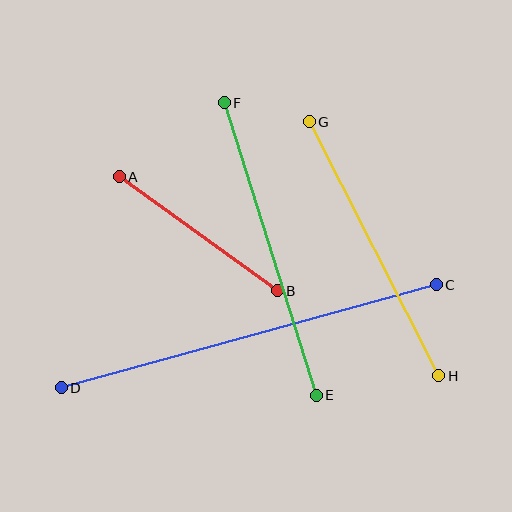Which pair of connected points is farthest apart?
Points C and D are farthest apart.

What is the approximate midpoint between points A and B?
The midpoint is at approximately (198, 234) pixels.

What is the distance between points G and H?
The distance is approximately 285 pixels.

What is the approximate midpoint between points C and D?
The midpoint is at approximately (249, 336) pixels.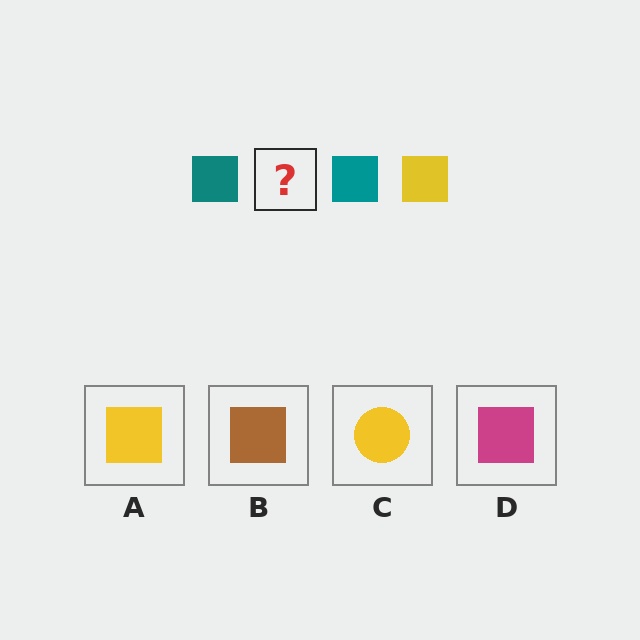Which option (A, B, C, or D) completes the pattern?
A.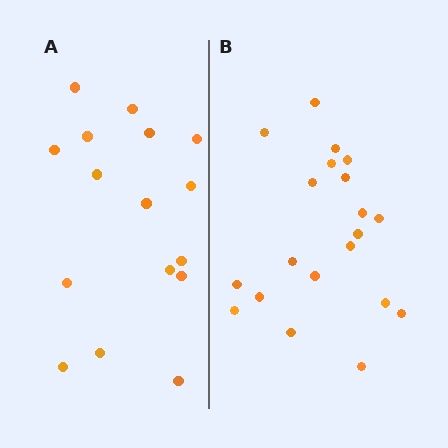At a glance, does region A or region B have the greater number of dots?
Region B (the right region) has more dots.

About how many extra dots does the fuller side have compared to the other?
Region B has about 4 more dots than region A.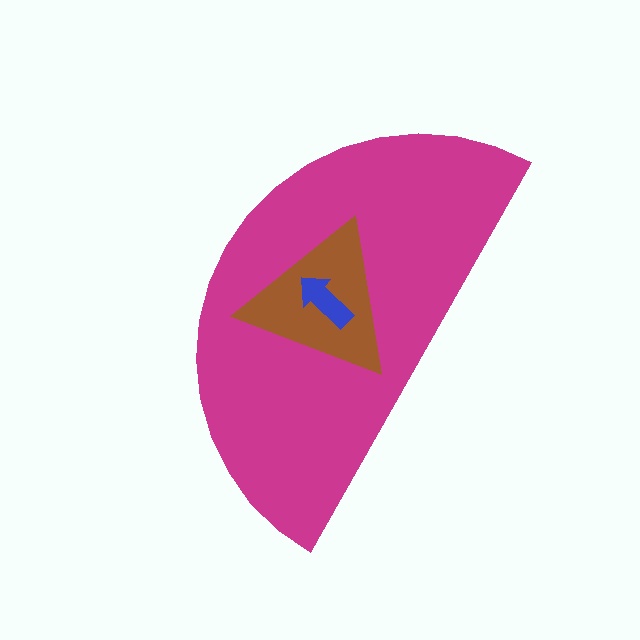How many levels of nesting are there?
3.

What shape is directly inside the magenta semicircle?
The brown triangle.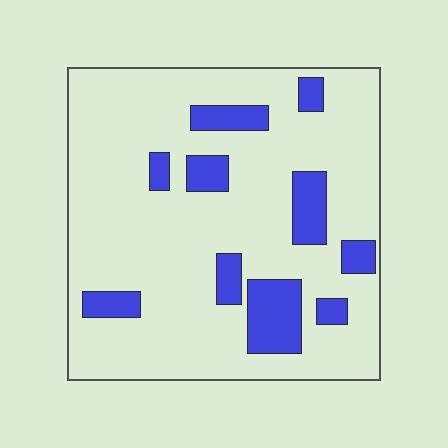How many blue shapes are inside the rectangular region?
10.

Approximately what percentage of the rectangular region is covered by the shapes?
Approximately 15%.